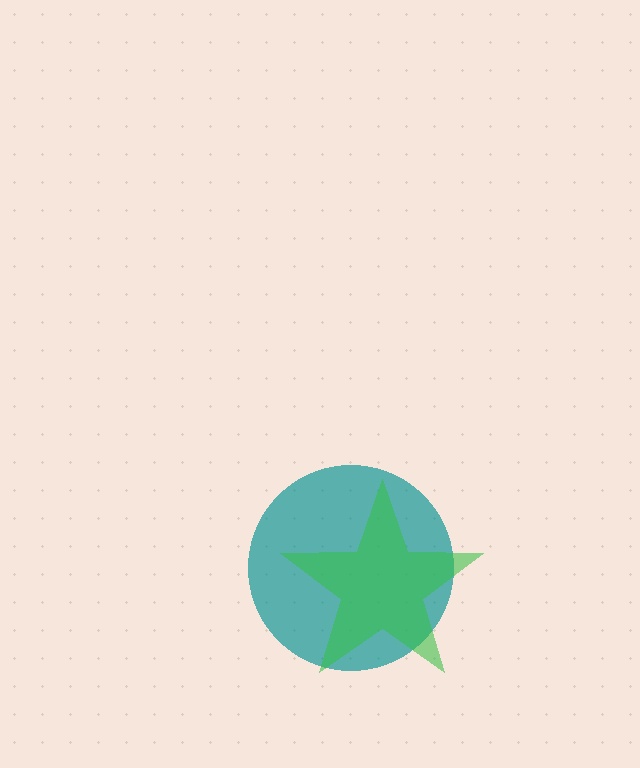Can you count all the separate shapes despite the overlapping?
Yes, there are 2 separate shapes.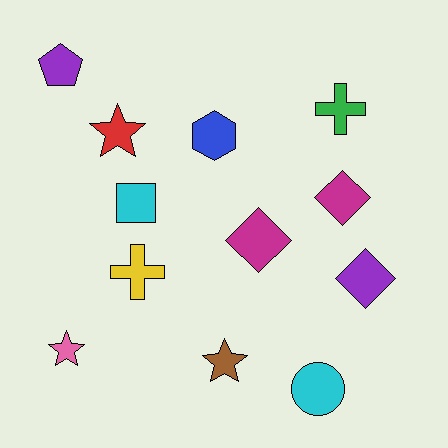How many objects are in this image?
There are 12 objects.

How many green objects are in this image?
There is 1 green object.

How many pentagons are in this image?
There is 1 pentagon.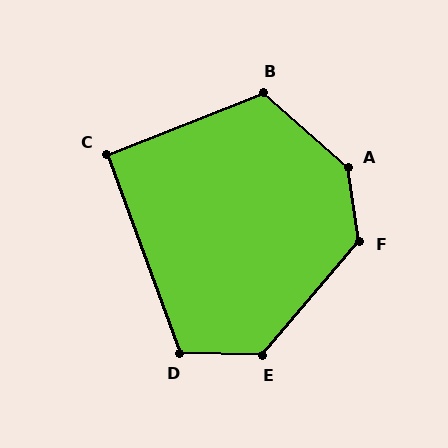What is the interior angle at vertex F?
Approximately 131 degrees (obtuse).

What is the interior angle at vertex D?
Approximately 111 degrees (obtuse).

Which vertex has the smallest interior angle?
C, at approximately 91 degrees.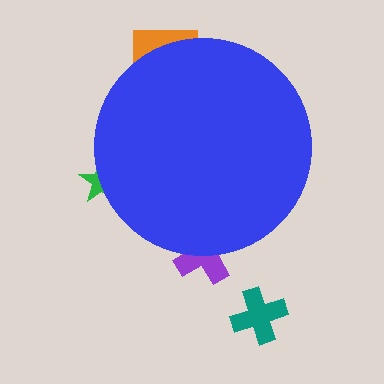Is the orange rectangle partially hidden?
Yes, the orange rectangle is partially hidden behind the blue circle.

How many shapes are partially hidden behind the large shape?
3 shapes are partially hidden.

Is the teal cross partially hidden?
No, the teal cross is fully visible.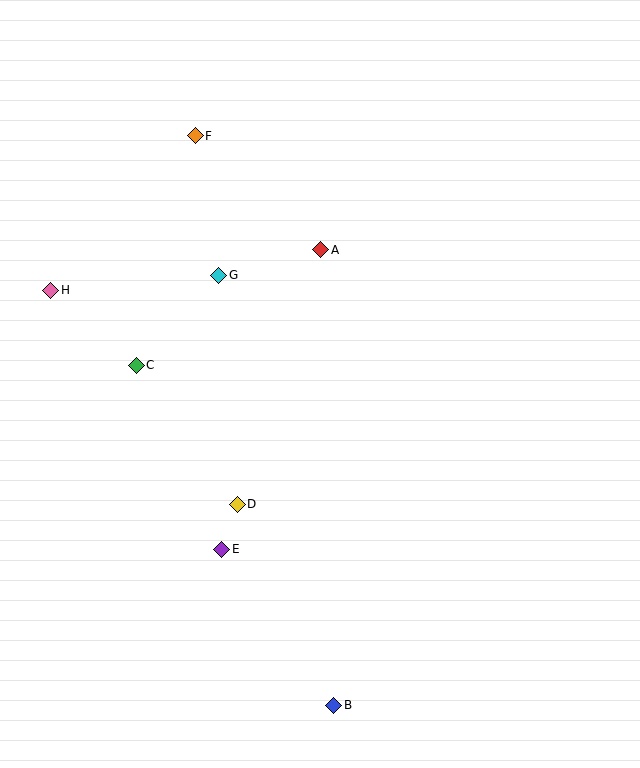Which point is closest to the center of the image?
Point A at (321, 250) is closest to the center.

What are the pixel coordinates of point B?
Point B is at (334, 705).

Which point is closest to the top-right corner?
Point A is closest to the top-right corner.